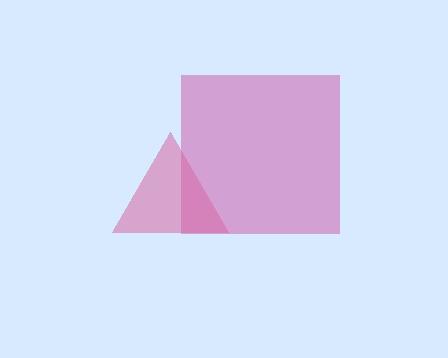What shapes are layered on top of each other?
The layered shapes are: a magenta square, a pink triangle.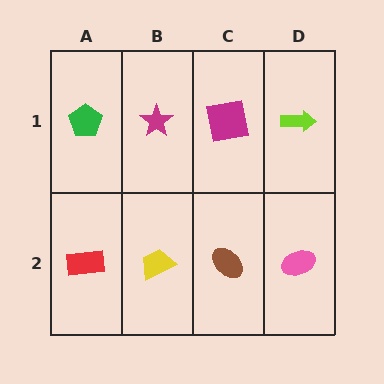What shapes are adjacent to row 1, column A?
A red rectangle (row 2, column A), a magenta star (row 1, column B).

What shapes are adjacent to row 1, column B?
A yellow trapezoid (row 2, column B), a green pentagon (row 1, column A), a magenta square (row 1, column C).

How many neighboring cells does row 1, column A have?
2.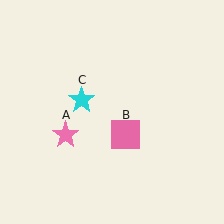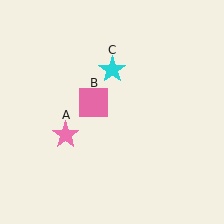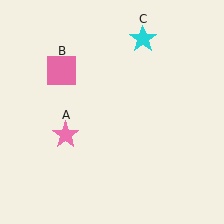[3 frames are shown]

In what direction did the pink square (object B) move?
The pink square (object B) moved up and to the left.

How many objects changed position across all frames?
2 objects changed position: pink square (object B), cyan star (object C).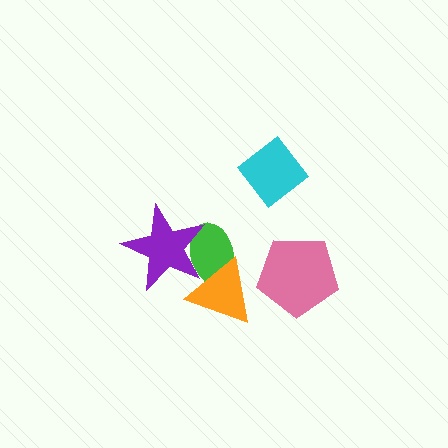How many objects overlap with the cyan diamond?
0 objects overlap with the cyan diamond.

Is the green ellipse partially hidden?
Yes, it is partially covered by another shape.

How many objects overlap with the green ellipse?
2 objects overlap with the green ellipse.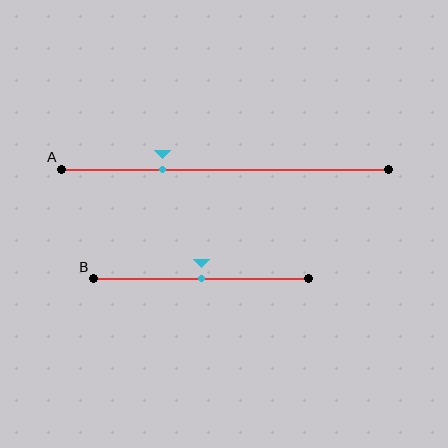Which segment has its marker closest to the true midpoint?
Segment B has its marker closest to the true midpoint.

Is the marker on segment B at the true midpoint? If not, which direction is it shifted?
Yes, the marker on segment B is at the true midpoint.